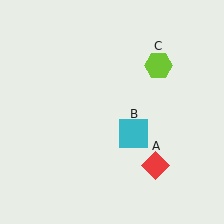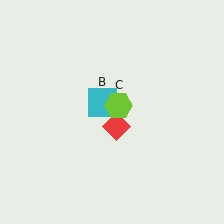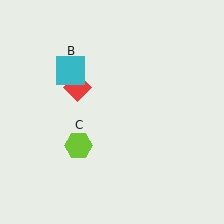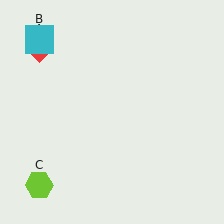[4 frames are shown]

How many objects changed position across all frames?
3 objects changed position: red diamond (object A), cyan square (object B), lime hexagon (object C).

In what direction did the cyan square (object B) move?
The cyan square (object B) moved up and to the left.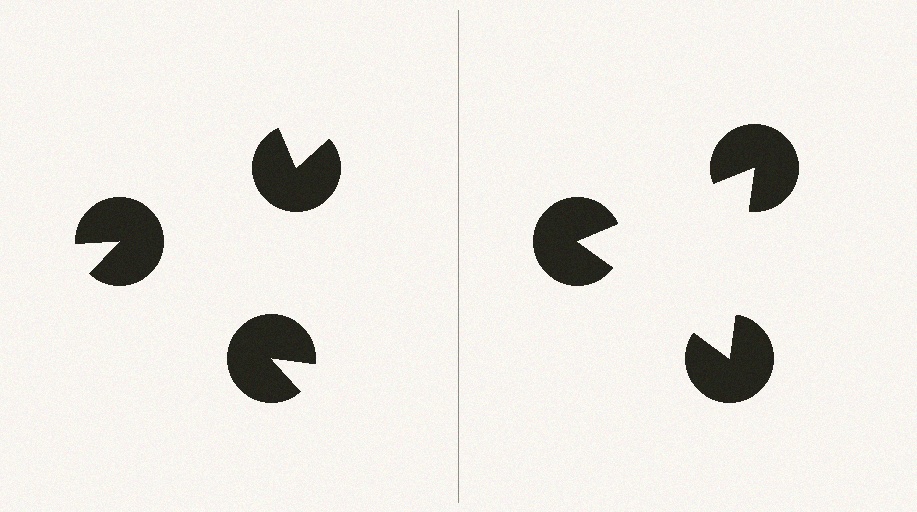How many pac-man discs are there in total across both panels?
6 — 3 on each side.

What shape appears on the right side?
An illusory triangle.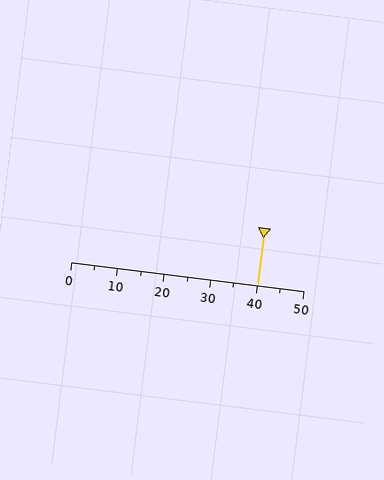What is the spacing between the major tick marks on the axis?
The major ticks are spaced 10 apart.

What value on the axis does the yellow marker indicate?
The marker indicates approximately 40.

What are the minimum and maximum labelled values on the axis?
The axis runs from 0 to 50.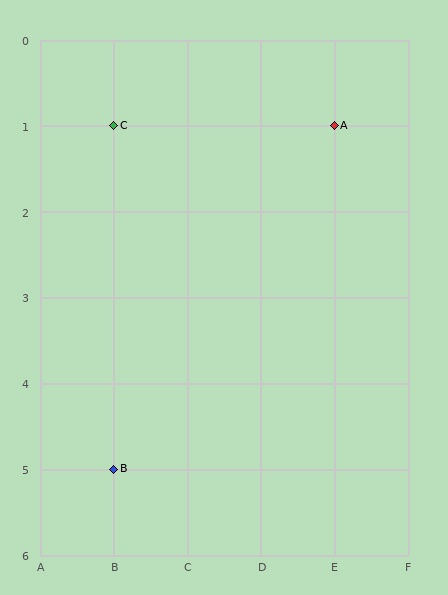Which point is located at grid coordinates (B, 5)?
Point B is at (B, 5).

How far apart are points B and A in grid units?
Points B and A are 3 columns and 4 rows apart (about 5.0 grid units diagonally).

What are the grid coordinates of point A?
Point A is at grid coordinates (E, 1).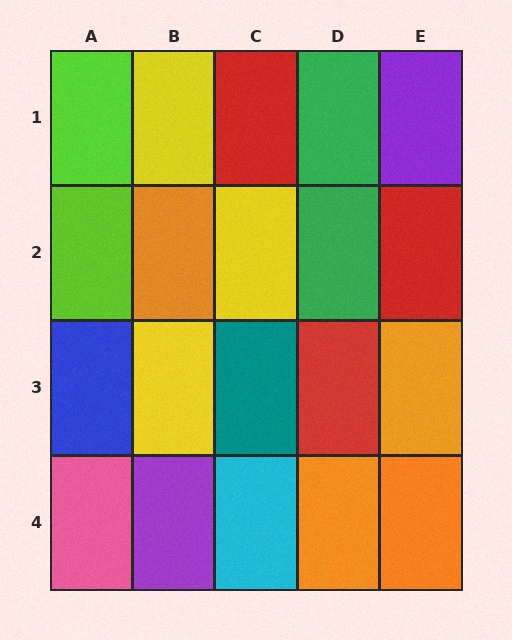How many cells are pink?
1 cell is pink.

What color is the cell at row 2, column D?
Green.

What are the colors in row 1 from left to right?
Lime, yellow, red, green, purple.